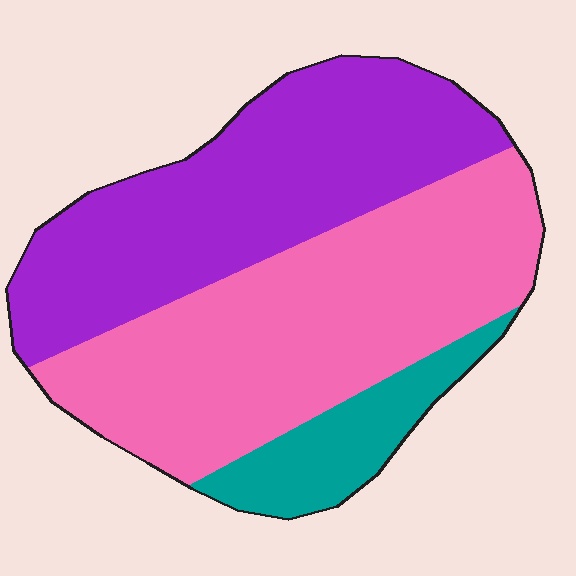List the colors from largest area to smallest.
From largest to smallest: pink, purple, teal.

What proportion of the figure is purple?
Purple takes up between a third and a half of the figure.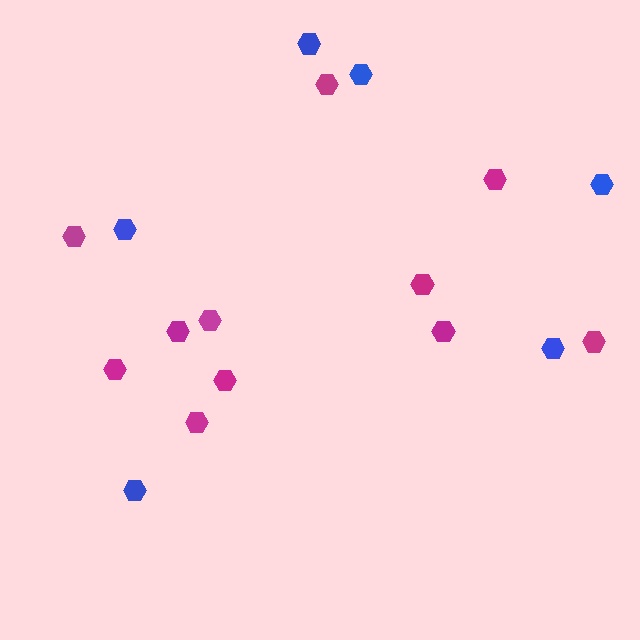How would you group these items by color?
There are 2 groups: one group of blue hexagons (6) and one group of magenta hexagons (11).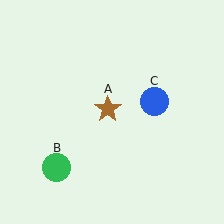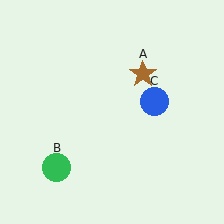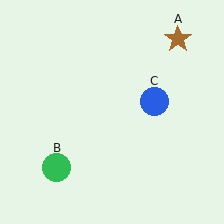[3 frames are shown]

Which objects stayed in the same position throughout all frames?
Green circle (object B) and blue circle (object C) remained stationary.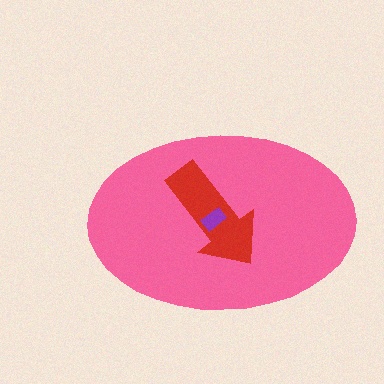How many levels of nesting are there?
3.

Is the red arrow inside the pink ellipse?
Yes.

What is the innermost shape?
The purple rectangle.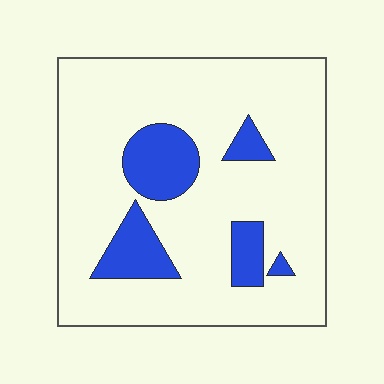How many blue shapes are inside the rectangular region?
5.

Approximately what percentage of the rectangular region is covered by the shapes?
Approximately 15%.